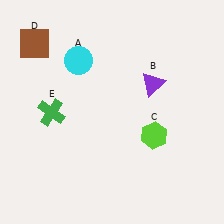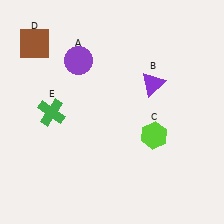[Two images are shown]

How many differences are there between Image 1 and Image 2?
There is 1 difference between the two images.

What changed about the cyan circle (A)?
In Image 1, A is cyan. In Image 2, it changed to purple.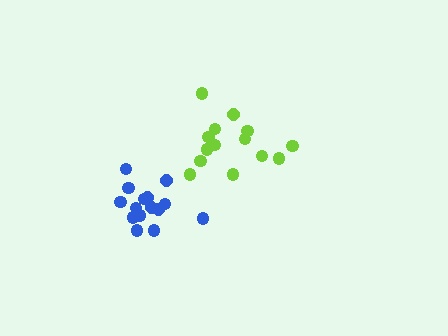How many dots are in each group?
Group 1: 15 dots, Group 2: 14 dots (29 total).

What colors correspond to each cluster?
The clusters are colored: blue, lime.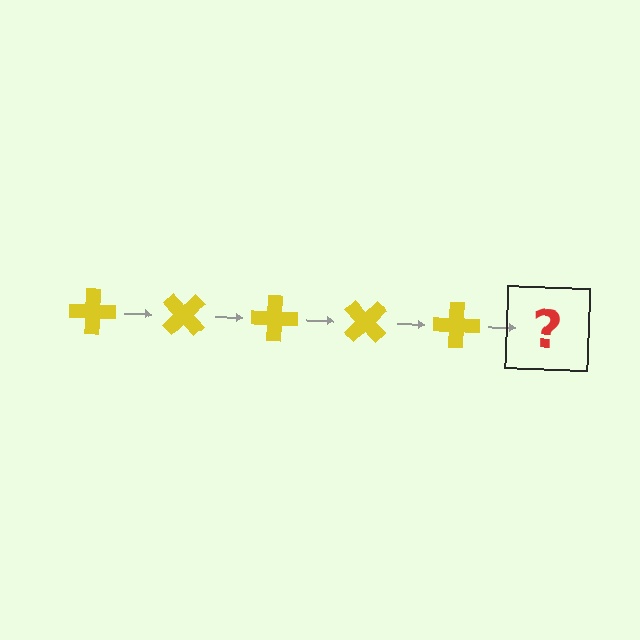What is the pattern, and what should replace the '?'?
The pattern is that the cross rotates 45 degrees each step. The '?' should be a yellow cross rotated 225 degrees.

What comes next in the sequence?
The next element should be a yellow cross rotated 225 degrees.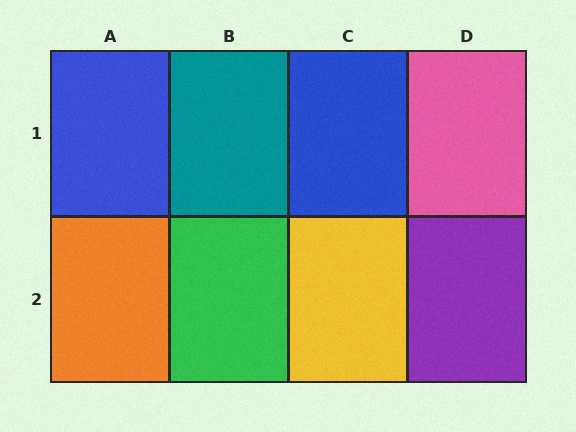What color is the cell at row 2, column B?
Green.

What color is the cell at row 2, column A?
Orange.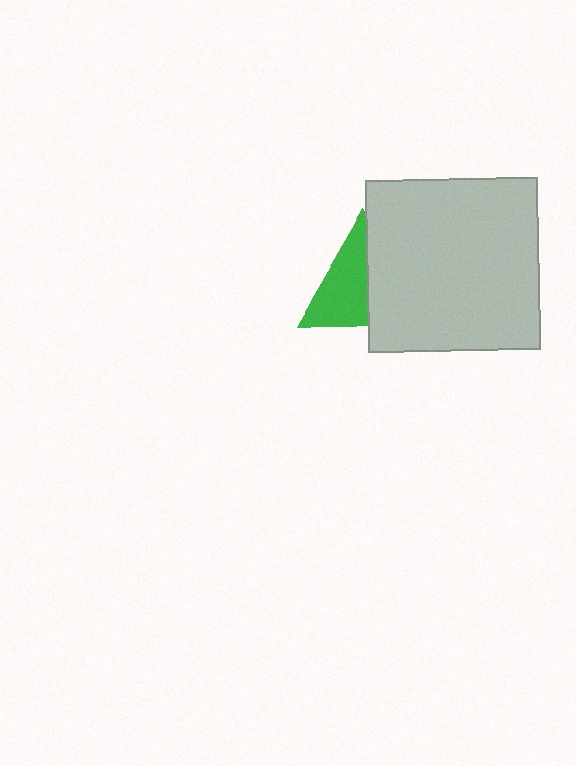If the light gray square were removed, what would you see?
You would see the complete green triangle.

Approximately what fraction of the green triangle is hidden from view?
Roughly 46% of the green triangle is hidden behind the light gray square.